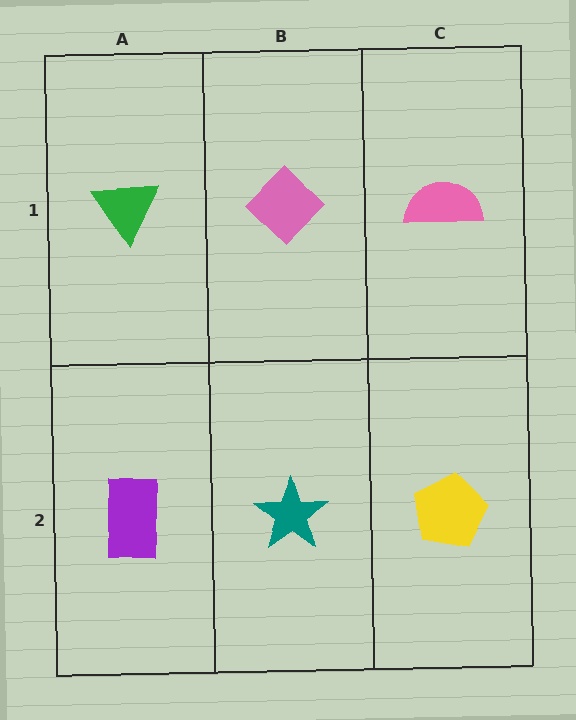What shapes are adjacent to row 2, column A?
A green triangle (row 1, column A), a teal star (row 2, column B).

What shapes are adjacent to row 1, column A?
A purple rectangle (row 2, column A), a pink diamond (row 1, column B).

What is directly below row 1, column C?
A yellow pentagon.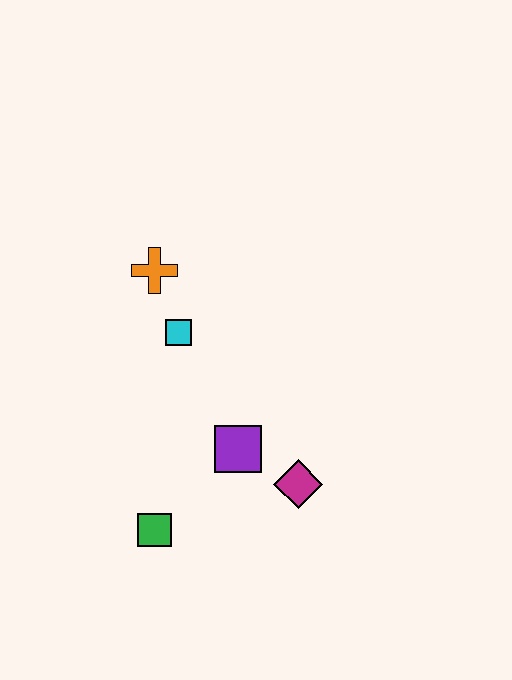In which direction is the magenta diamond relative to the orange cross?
The magenta diamond is below the orange cross.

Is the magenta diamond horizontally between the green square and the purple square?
No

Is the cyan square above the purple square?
Yes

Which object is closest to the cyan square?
The orange cross is closest to the cyan square.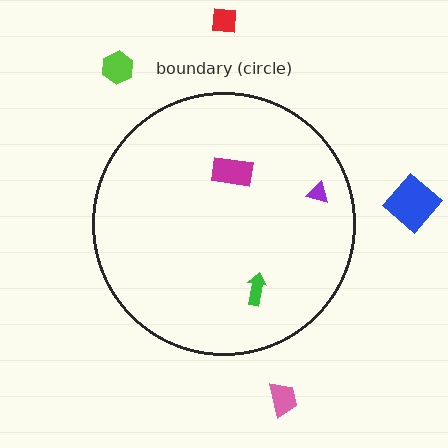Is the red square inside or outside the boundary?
Outside.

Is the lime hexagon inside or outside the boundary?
Outside.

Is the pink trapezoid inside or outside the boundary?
Outside.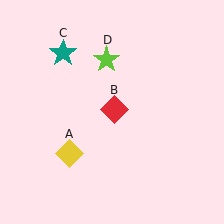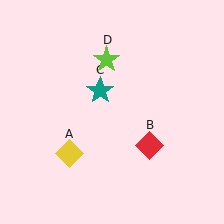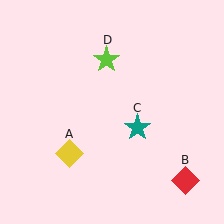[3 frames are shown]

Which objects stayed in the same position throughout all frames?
Yellow diamond (object A) and lime star (object D) remained stationary.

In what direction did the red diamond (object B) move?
The red diamond (object B) moved down and to the right.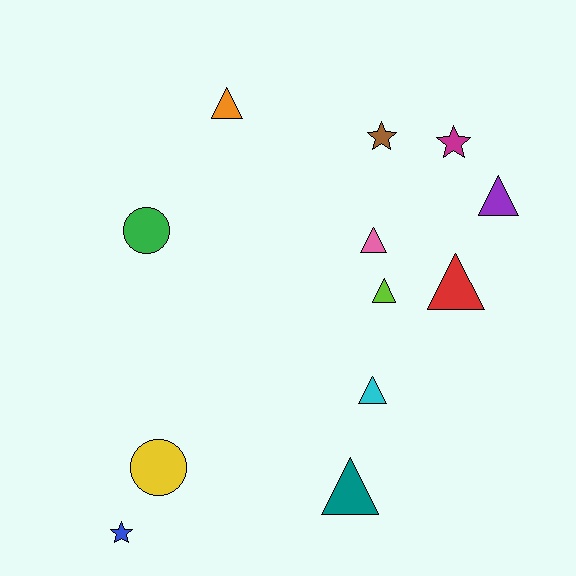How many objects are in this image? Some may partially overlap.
There are 12 objects.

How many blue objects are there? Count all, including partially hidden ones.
There is 1 blue object.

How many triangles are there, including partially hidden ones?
There are 7 triangles.